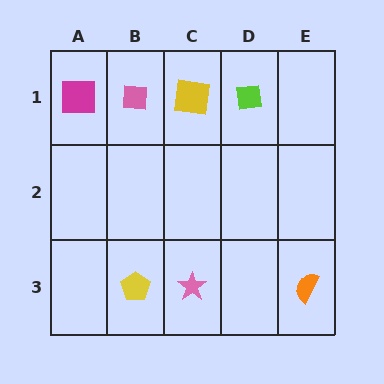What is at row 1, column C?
A yellow square.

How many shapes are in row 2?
0 shapes.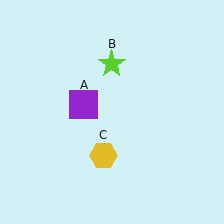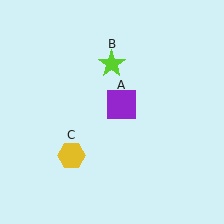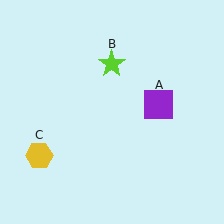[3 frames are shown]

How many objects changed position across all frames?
2 objects changed position: purple square (object A), yellow hexagon (object C).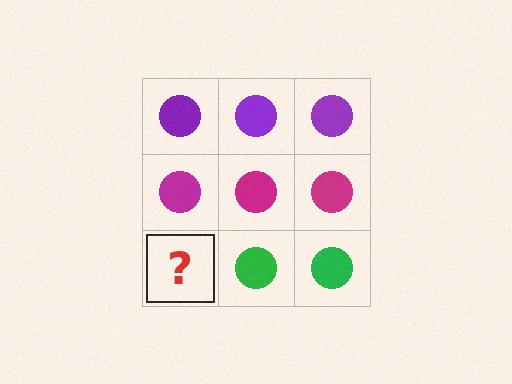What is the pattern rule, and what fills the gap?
The rule is that each row has a consistent color. The gap should be filled with a green circle.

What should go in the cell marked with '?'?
The missing cell should contain a green circle.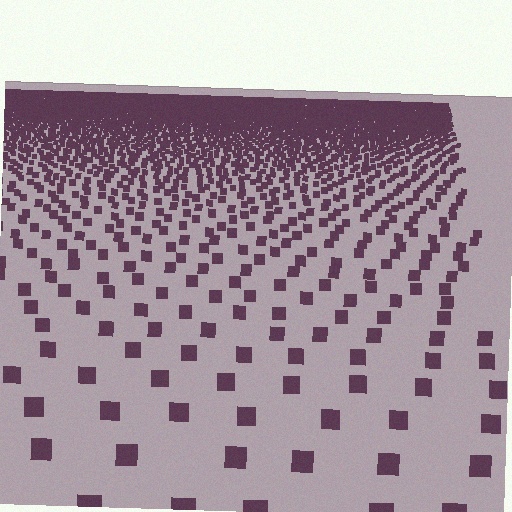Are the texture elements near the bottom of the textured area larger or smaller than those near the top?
Larger. Near the bottom, elements are closer to the viewer and appear at a bigger on-screen size.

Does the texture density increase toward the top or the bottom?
Density increases toward the top.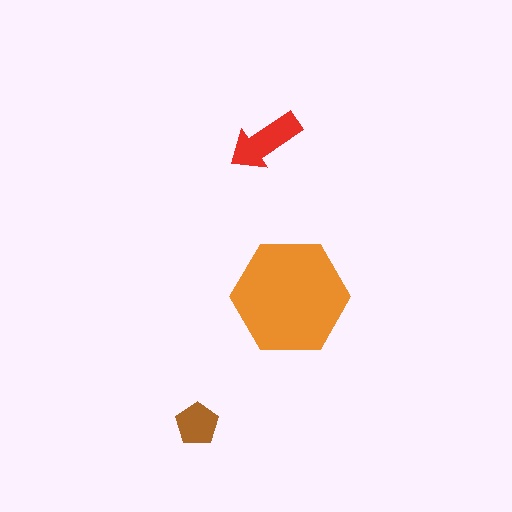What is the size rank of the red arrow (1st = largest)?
2nd.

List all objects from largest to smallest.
The orange hexagon, the red arrow, the brown pentagon.